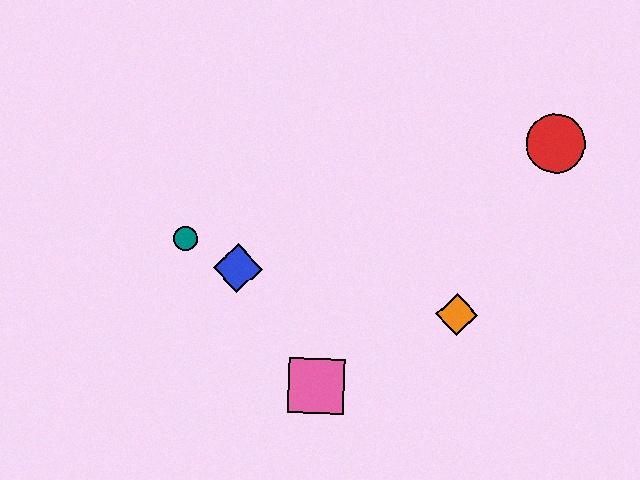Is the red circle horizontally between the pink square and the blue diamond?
No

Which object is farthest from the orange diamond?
The teal circle is farthest from the orange diamond.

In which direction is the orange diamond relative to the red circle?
The orange diamond is below the red circle.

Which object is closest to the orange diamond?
The pink square is closest to the orange diamond.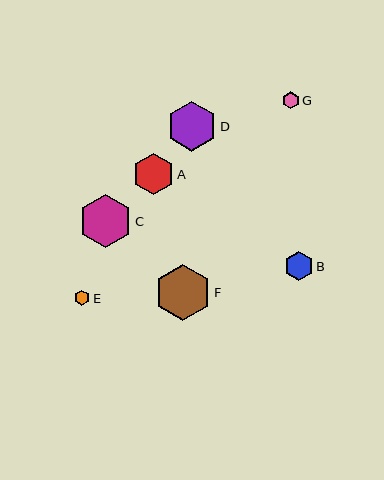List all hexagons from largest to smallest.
From largest to smallest: F, C, D, A, B, G, E.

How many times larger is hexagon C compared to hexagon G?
Hexagon C is approximately 3.2 times the size of hexagon G.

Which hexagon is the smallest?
Hexagon E is the smallest with a size of approximately 15 pixels.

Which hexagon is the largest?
Hexagon F is the largest with a size of approximately 57 pixels.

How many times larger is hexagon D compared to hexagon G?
Hexagon D is approximately 3.0 times the size of hexagon G.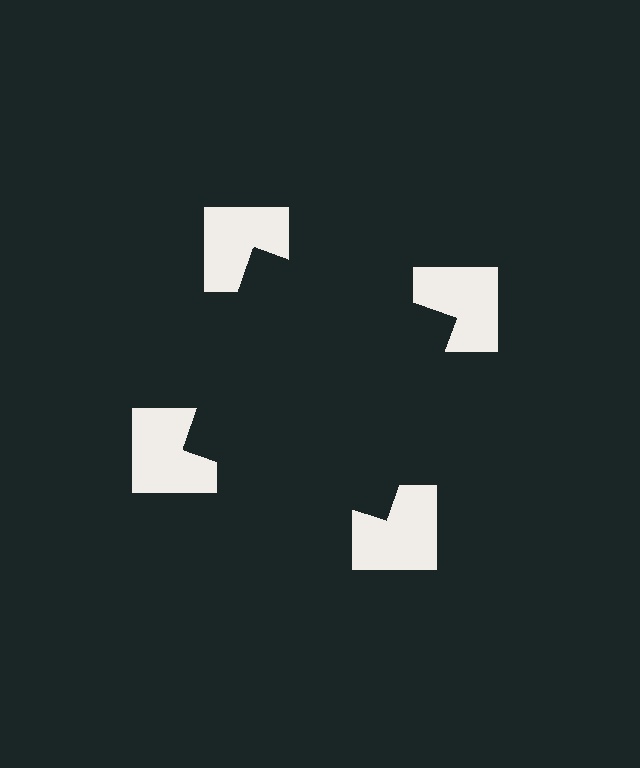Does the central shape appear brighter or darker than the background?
It typically appears slightly darker than the background, even though no actual brightness change is drawn.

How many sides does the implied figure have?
4 sides.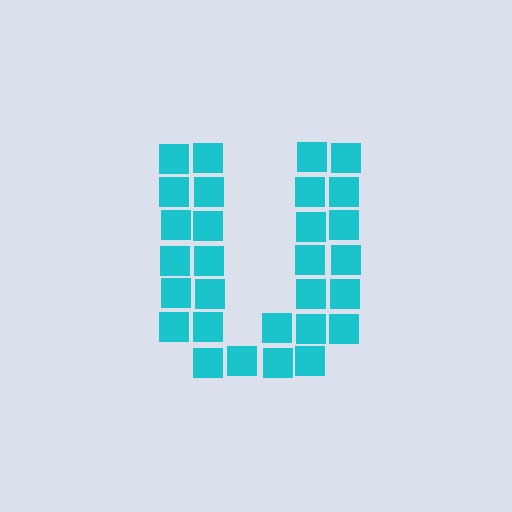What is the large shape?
The large shape is the letter U.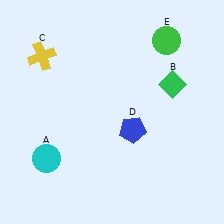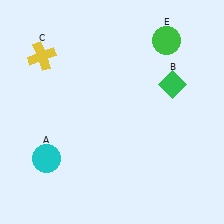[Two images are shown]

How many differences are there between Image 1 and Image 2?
There is 1 difference between the two images.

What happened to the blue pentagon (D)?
The blue pentagon (D) was removed in Image 2. It was in the bottom-right area of Image 1.